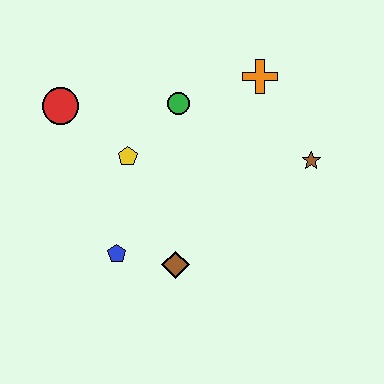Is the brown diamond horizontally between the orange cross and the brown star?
No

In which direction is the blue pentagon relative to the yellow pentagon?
The blue pentagon is below the yellow pentagon.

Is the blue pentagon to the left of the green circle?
Yes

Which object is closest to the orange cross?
The green circle is closest to the orange cross.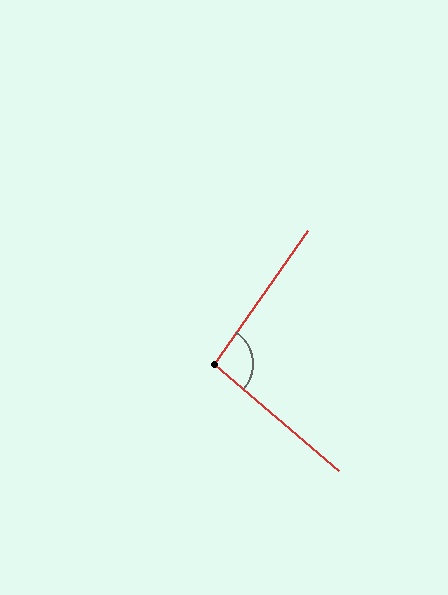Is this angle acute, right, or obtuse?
It is obtuse.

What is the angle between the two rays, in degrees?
Approximately 96 degrees.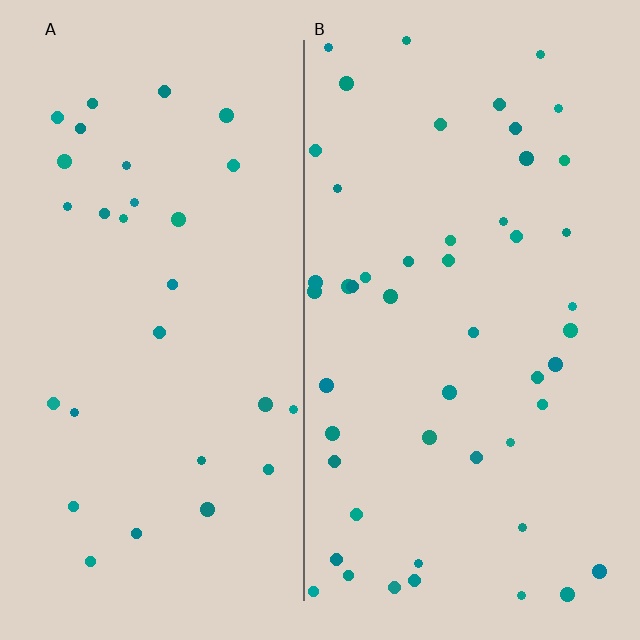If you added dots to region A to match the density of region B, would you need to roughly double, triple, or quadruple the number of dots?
Approximately double.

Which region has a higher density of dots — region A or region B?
B (the right).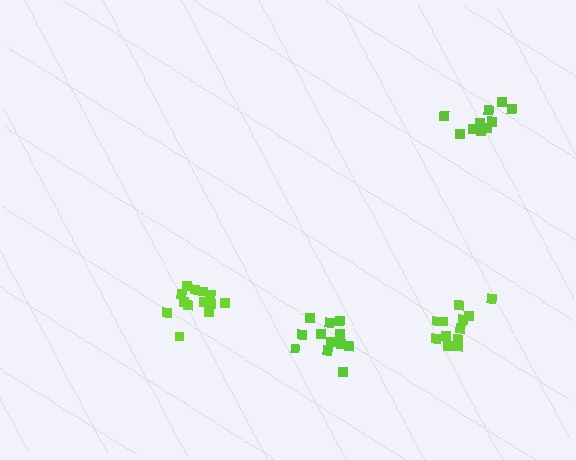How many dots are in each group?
Group 1: 12 dots, Group 2: 10 dots, Group 3: 13 dots, Group 4: 13 dots (48 total).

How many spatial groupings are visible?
There are 4 spatial groupings.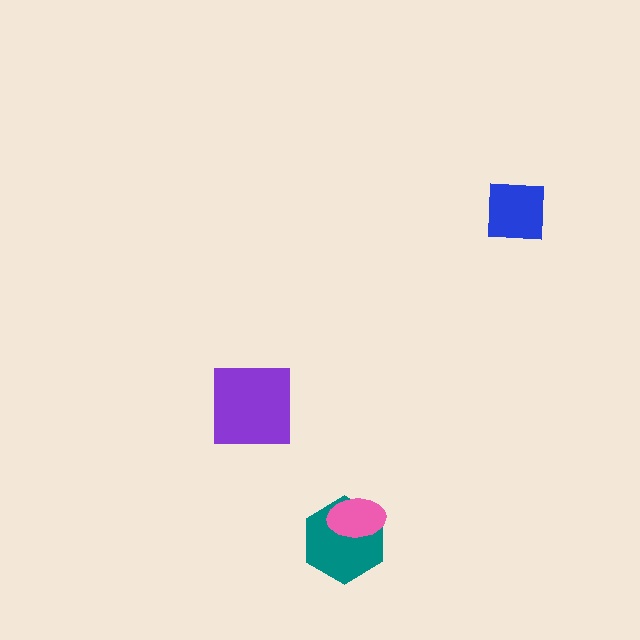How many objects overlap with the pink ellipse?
1 object overlaps with the pink ellipse.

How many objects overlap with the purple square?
0 objects overlap with the purple square.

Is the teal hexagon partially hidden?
Yes, it is partially covered by another shape.